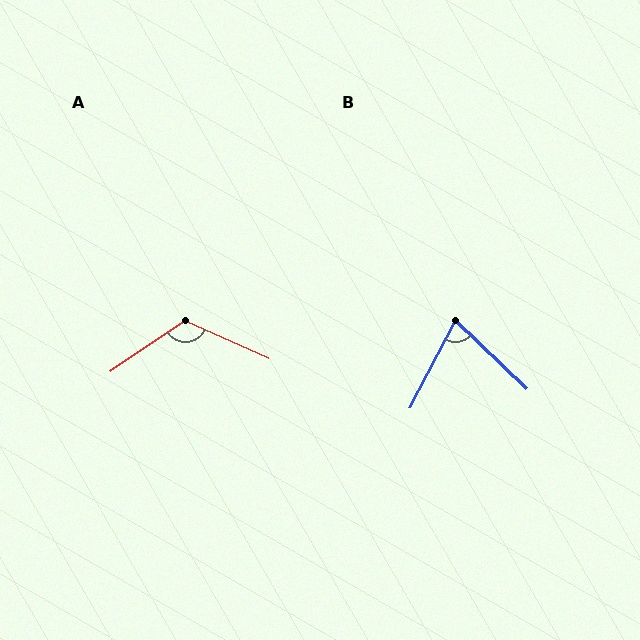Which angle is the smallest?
B, at approximately 74 degrees.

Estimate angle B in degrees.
Approximately 74 degrees.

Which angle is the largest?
A, at approximately 121 degrees.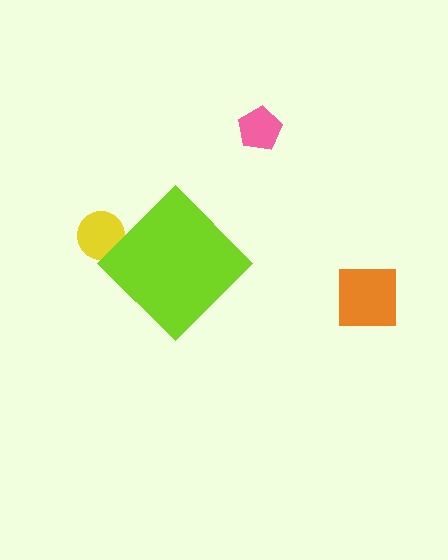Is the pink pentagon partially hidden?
No, the pink pentagon is fully visible.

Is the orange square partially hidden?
No, the orange square is fully visible.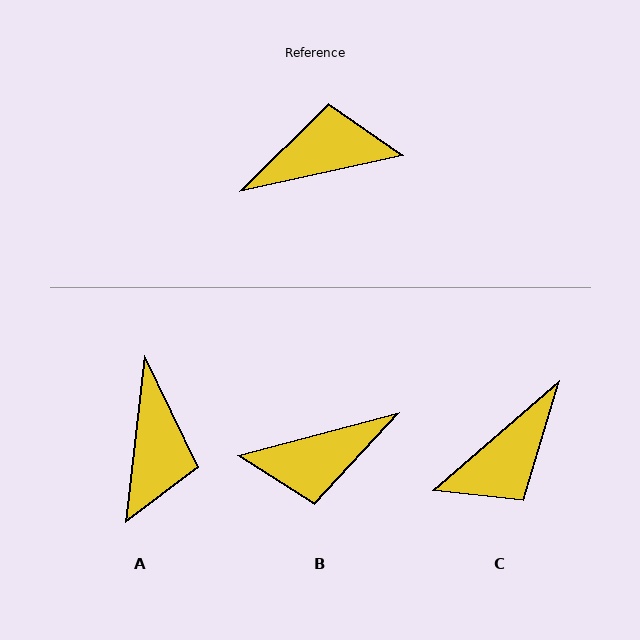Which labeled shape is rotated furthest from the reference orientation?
B, about 177 degrees away.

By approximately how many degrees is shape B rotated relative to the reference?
Approximately 177 degrees clockwise.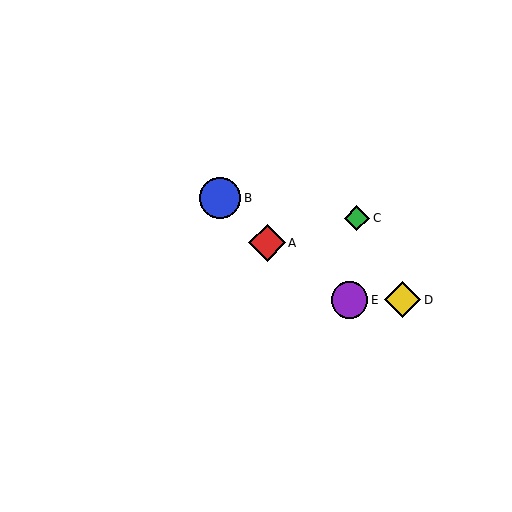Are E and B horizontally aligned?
No, E is at y≈300 and B is at y≈198.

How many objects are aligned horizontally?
2 objects (D, E) are aligned horizontally.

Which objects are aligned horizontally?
Objects D, E are aligned horizontally.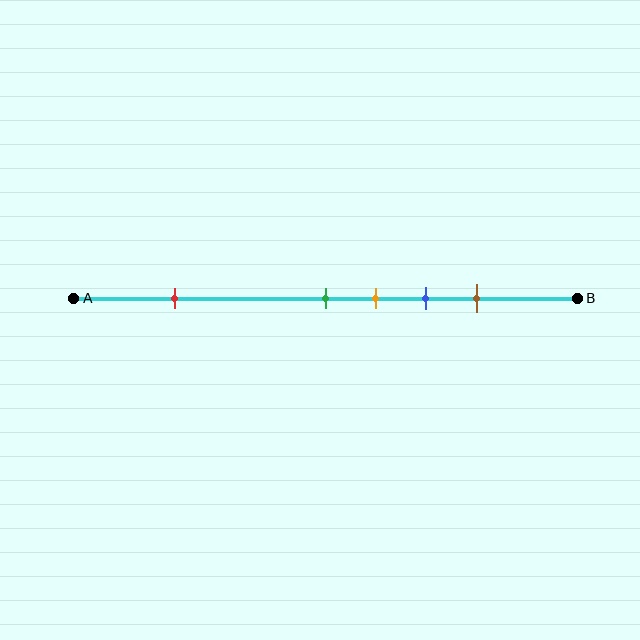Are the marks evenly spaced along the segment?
No, the marks are not evenly spaced.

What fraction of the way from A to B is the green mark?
The green mark is approximately 50% (0.5) of the way from A to B.